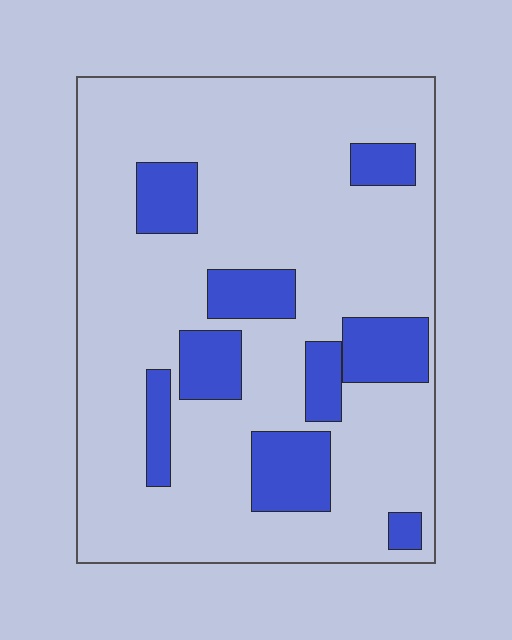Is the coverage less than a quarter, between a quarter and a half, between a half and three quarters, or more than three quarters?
Less than a quarter.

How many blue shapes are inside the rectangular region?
9.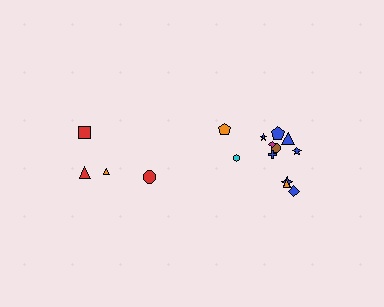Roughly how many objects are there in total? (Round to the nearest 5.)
Roughly 15 objects in total.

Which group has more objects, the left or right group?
The right group.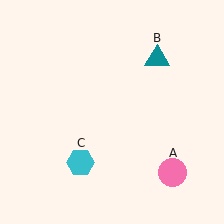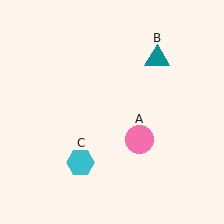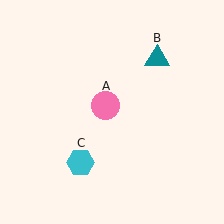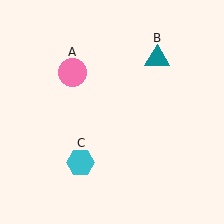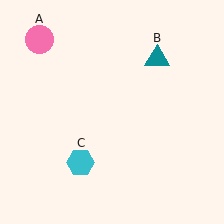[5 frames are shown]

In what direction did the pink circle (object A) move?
The pink circle (object A) moved up and to the left.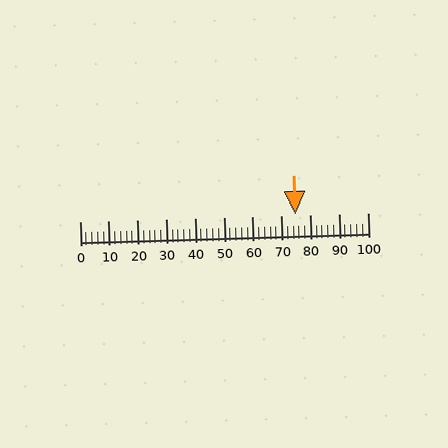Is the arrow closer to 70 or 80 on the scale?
The arrow is closer to 70.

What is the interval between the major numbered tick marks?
The major tick marks are spaced 10 units apart.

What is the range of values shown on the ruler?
The ruler shows values from 0 to 100.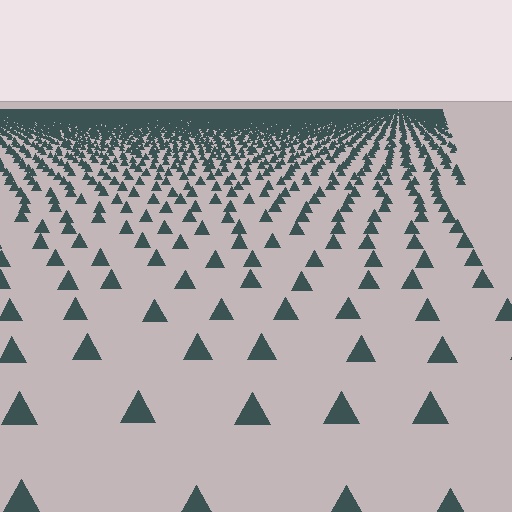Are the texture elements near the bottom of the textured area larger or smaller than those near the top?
Larger. Near the bottom, elements are closer to the viewer and appear at a bigger on-screen size.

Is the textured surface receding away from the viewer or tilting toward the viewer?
The surface is receding away from the viewer. Texture elements get smaller and denser toward the top.